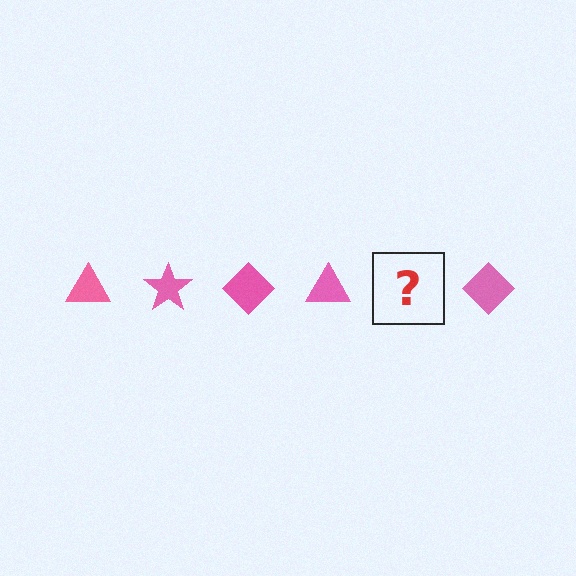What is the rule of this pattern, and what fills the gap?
The rule is that the pattern cycles through triangle, star, diamond shapes in pink. The gap should be filled with a pink star.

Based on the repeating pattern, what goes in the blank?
The blank should be a pink star.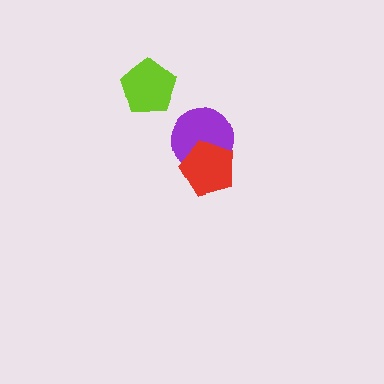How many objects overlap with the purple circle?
1 object overlaps with the purple circle.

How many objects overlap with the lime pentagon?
0 objects overlap with the lime pentagon.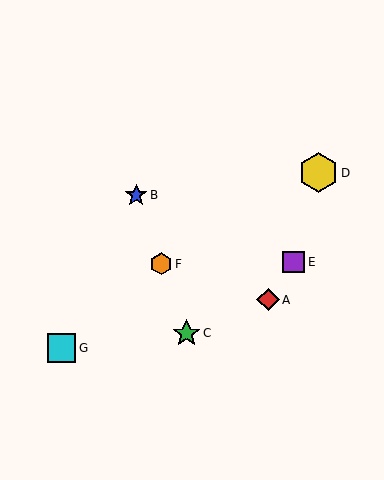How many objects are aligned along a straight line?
3 objects (B, C, F) are aligned along a straight line.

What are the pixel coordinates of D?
Object D is at (318, 173).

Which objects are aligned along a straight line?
Objects B, C, F are aligned along a straight line.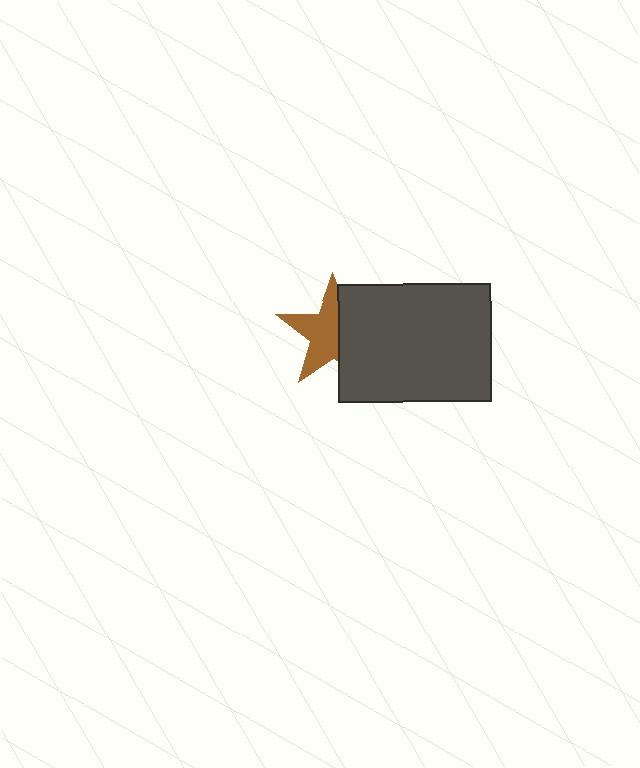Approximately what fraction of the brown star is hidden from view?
Roughly 43% of the brown star is hidden behind the dark gray rectangle.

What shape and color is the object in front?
The object in front is a dark gray rectangle.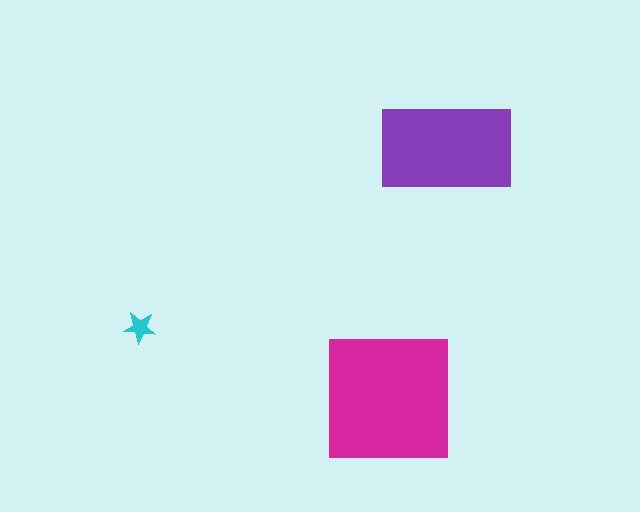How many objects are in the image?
There are 3 objects in the image.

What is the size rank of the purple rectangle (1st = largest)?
2nd.